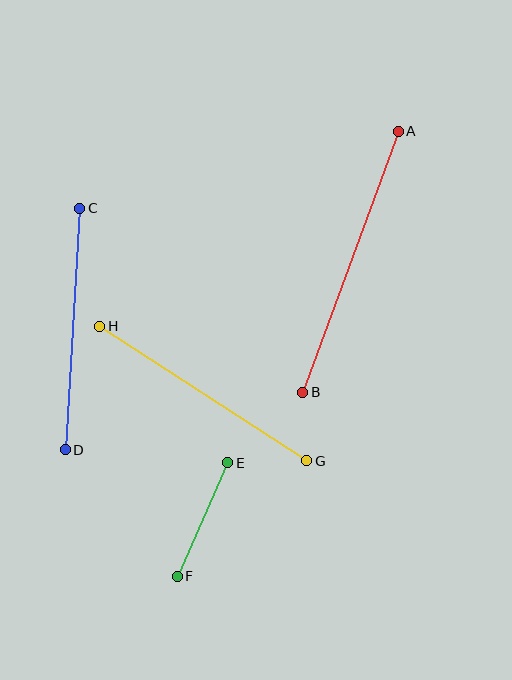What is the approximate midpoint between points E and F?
The midpoint is at approximately (203, 519) pixels.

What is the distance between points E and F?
The distance is approximately 124 pixels.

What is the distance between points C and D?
The distance is approximately 242 pixels.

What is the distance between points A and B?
The distance is approximately 278 pixels.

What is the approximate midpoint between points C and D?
The midpoint is at approximately (72, 329) pixels.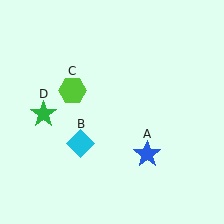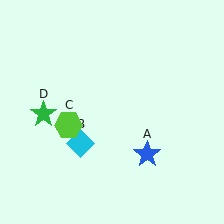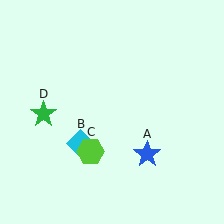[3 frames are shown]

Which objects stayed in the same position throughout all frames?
Blue star (object A) and cyan diamond (object B) and green star (object D) remained stationary.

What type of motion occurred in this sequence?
The lime hexagon (object C) rotated counterclockwise around the center of the scene.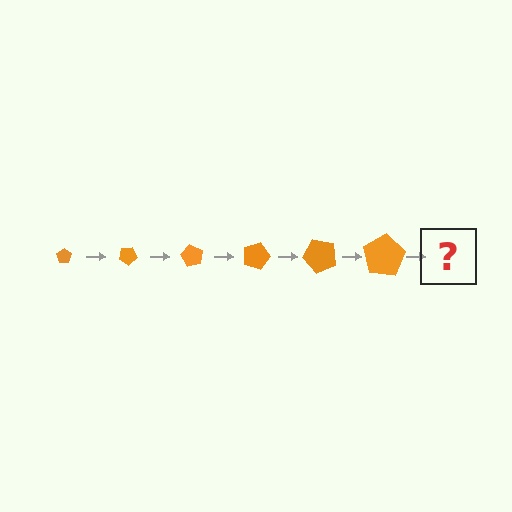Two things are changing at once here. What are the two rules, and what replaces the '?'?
The two rules are that the pentagon grows larger each step and it rotates 30 degrees each step. The '?' should be a pentagon, larger than the previous one and rotated 180 degrees from the start.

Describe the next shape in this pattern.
It should be a pentagon, larger than the previous one and rotated 180 degrees from the start.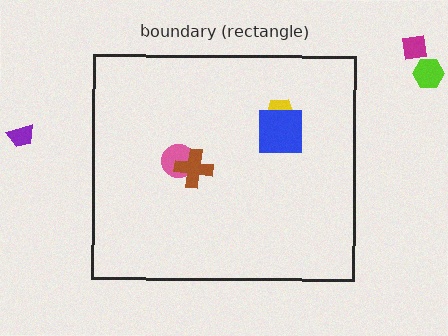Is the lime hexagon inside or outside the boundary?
Outside.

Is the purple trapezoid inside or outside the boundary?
Outside.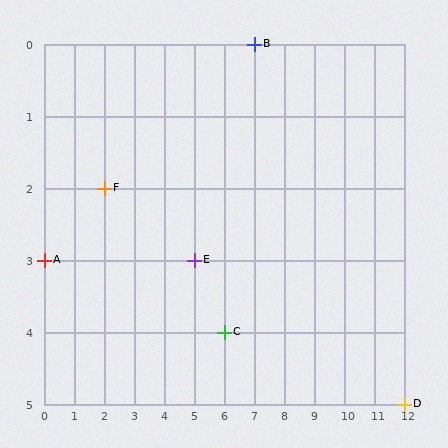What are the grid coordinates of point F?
Point F is at grid coordinates (2, 2).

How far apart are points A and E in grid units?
Points A and E are 5 columns apart.